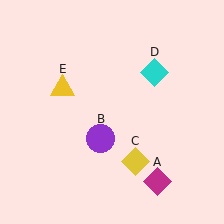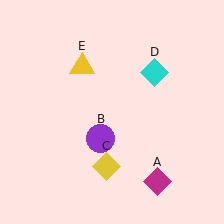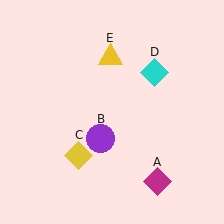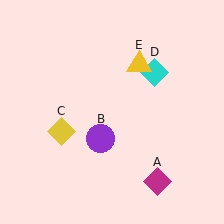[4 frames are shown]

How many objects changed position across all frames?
2 objects changed position: yellow diamond (object C), yellow triangle (object E).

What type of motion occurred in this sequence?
The yellow diamond (object C), yellow triangle (object E) rotated clockwise around the center of the scene.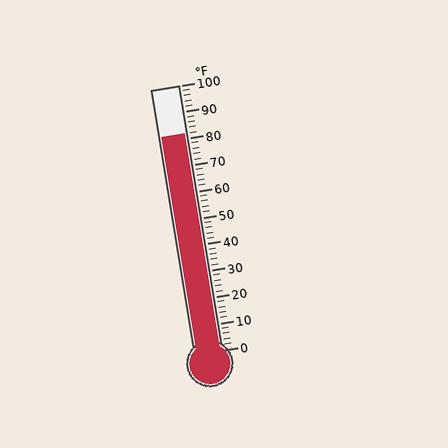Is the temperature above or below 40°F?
The temperature is above 40°F.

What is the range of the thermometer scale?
The thermometer scale ranges from 0°F to 100°F.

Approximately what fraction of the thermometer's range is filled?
The thermometer is filled to approximately 80% of its range.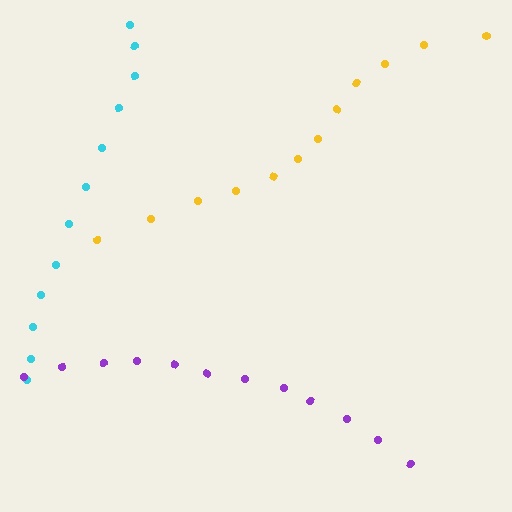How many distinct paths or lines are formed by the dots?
There are 3 distinct paths.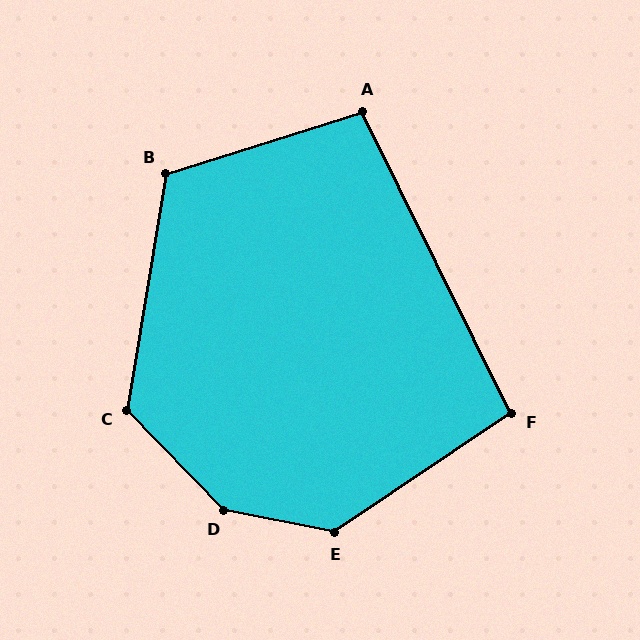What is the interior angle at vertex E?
Approximately 134 degrees (obtuse).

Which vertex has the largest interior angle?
D, at approximately 146 degrees.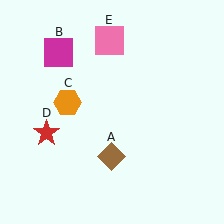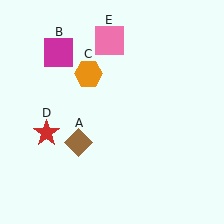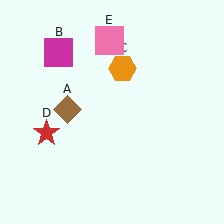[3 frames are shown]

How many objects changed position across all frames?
2 objects changed position: brown diamond (object A), orange hexagon (object C).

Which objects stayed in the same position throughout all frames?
Magenta square (object B) and red star (object D) and pink square (object E) remained stationary.